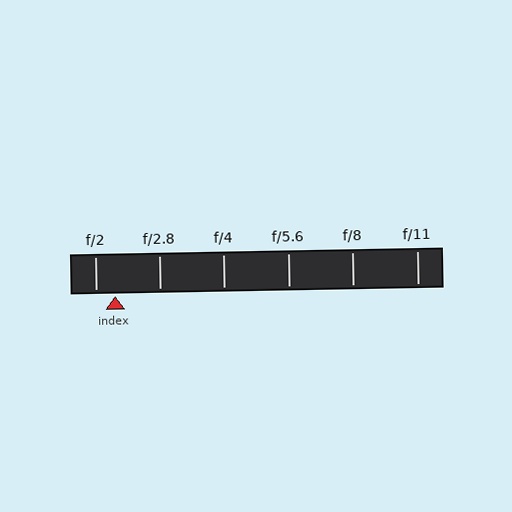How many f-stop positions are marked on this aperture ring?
There are 6 f-stop positions marked.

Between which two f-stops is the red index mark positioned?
The index mark is between f/2 and f/2.8.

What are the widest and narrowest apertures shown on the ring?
The widest aperture shown is f/2 and the narrowest is f/11.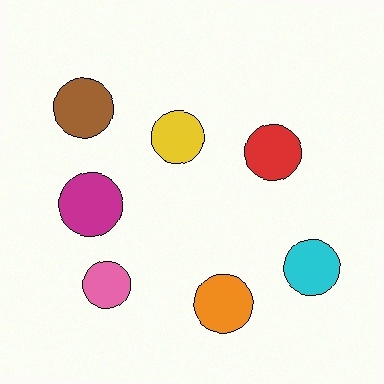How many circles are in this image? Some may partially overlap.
There are 7 circles.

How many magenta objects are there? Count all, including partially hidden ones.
There is 1 magenta object.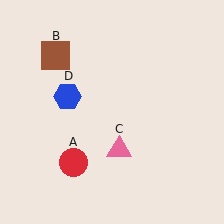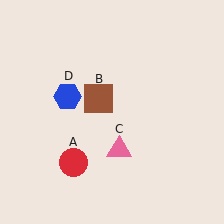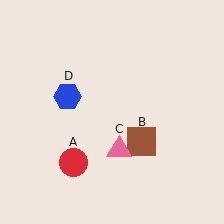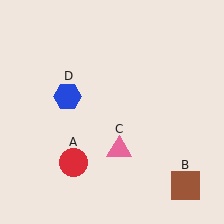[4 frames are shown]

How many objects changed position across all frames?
1 object changed position: brown square (object B).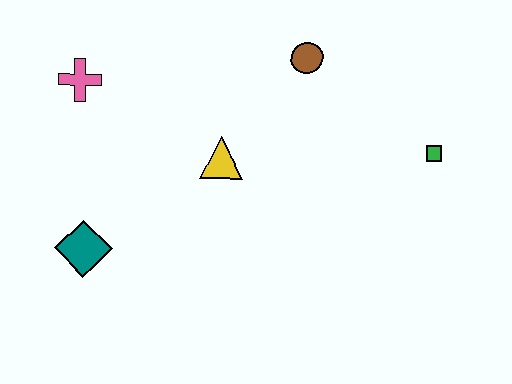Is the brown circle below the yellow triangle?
No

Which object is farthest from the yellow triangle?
The green square is farthest from the yellow triangle.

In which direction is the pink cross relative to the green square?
The pink cross is to the left of the green square.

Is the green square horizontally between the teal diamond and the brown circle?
No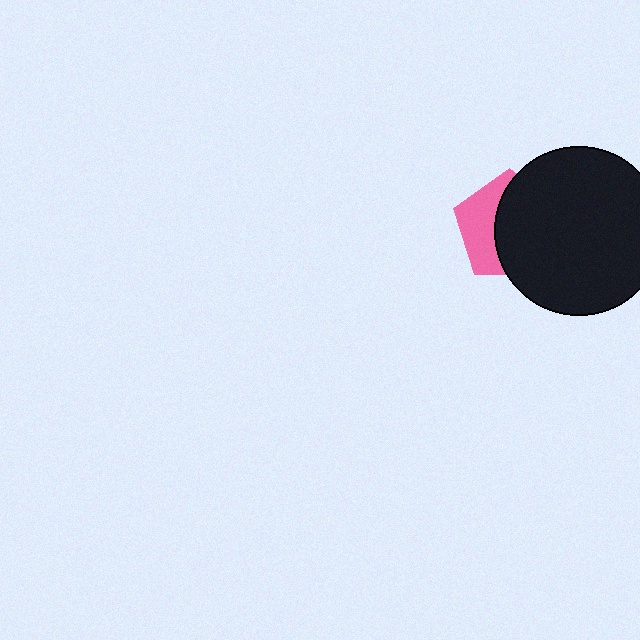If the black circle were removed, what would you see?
You would see the complete pink pentagon.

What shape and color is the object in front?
The object in front is a black circle.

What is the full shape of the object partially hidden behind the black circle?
The partially hidden object is a pink pentagon.